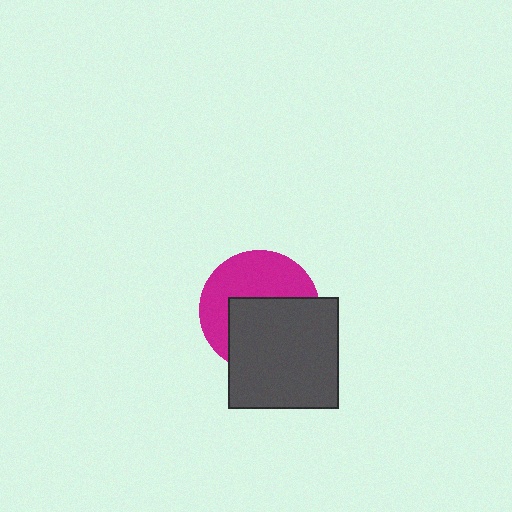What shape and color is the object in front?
The object in front is a dark gray square.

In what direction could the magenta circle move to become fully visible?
The magenta circle could move up. That would shift it out from behind the dark gray square entirely.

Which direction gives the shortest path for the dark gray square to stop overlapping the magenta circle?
Moving down gives the shortest separation.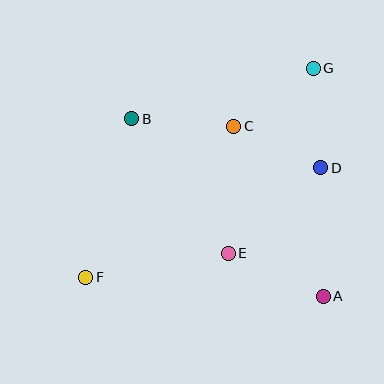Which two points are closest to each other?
Points C and D are closest to each other.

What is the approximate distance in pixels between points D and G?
The distance between D and G is approximately 100 pixels.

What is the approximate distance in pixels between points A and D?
The distance between A and D is approximately 129 pixels.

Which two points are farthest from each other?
Points F and G are farthest from each other.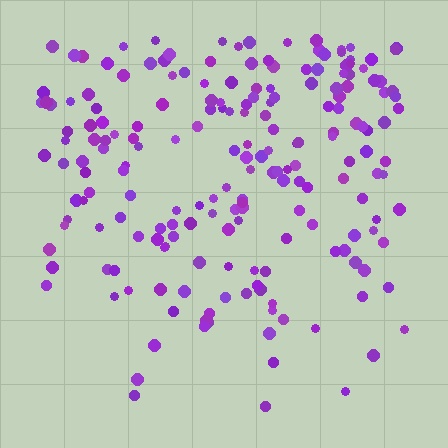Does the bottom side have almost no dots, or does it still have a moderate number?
Still a moderate number, just noticeably fewer than the top.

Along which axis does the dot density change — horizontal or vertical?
Vertical.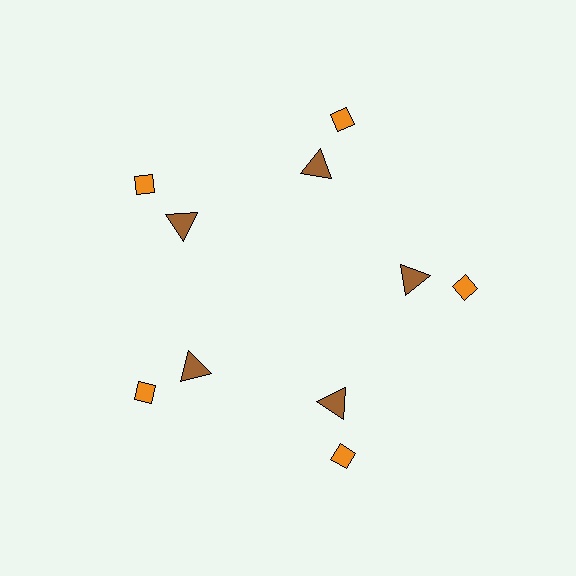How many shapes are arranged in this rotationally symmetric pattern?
There are 10 shapes, arranged in 5 groups of 2.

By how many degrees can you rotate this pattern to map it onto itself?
The pattern maps onto itself every 72 degrees of rotation.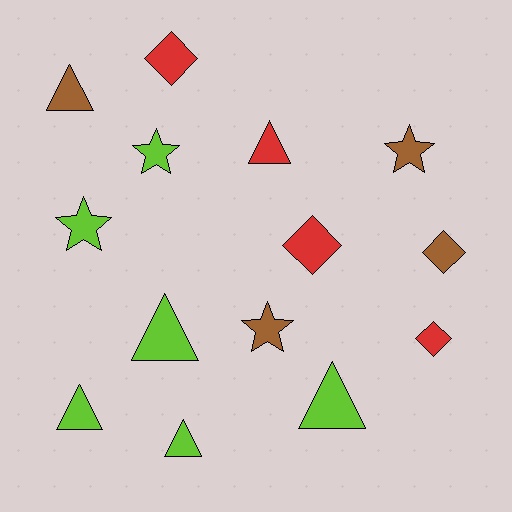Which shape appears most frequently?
Triangle, with 6 objects.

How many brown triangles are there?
There is 1 brown triangle.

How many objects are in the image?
There are 14 objects.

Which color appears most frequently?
Lime, with 6 objects.